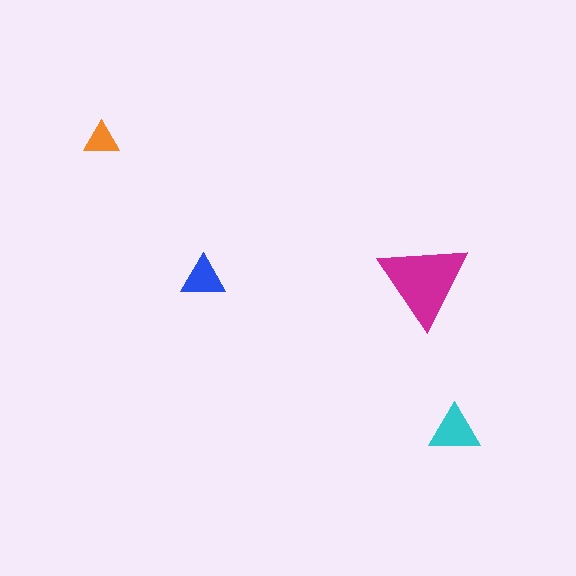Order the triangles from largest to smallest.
the magenta one, the cyan one, the blue one, the orange one.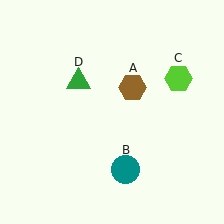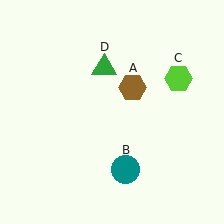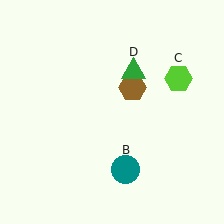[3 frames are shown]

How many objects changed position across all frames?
1 object changed position: green triangle (object D).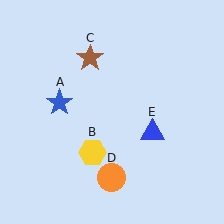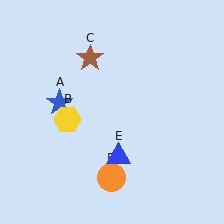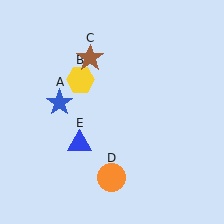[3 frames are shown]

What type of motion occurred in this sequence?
The yellow hexagon (object B), blue triangle (object E) rotated clockwise around the center of the scene.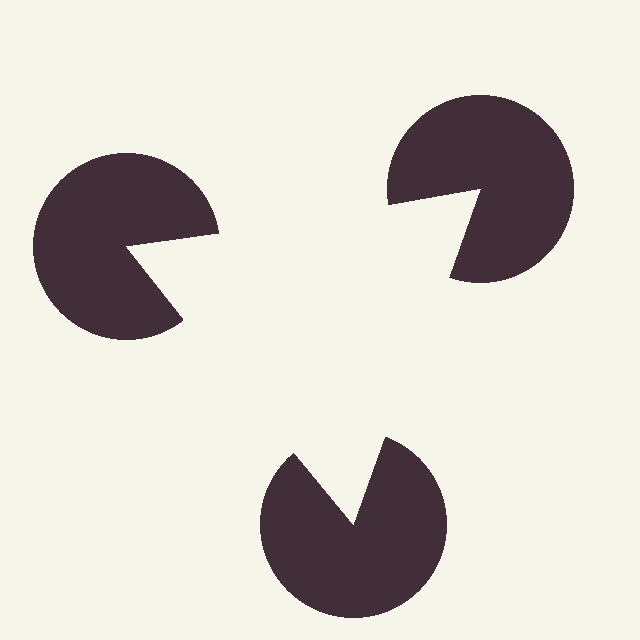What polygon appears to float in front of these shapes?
An illusory triangle — its edges are inferred from the aligned wedge cuts in the pac-man discs, not physically drawn.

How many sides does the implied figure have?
3 sides.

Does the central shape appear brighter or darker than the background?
It typically appears slightly brighter than the background, even though no actual brightness change is drawn.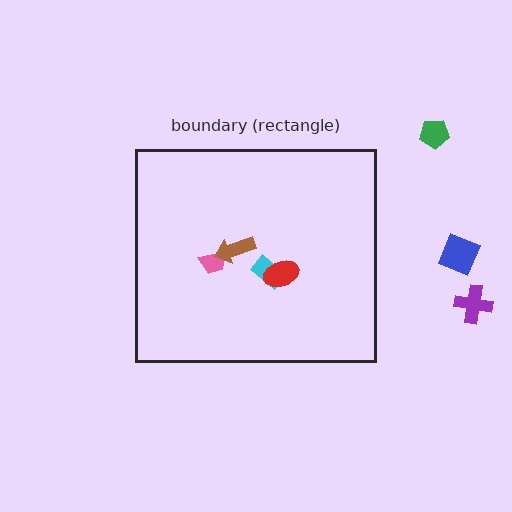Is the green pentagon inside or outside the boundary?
Outside.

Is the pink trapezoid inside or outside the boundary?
Inside.